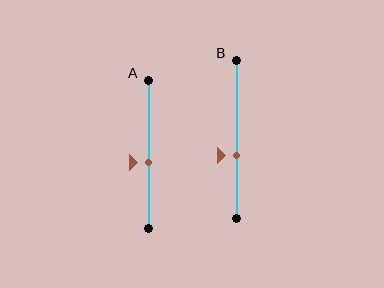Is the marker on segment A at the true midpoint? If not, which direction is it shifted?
No, the marker on segment A is shifted downward by about 6% of the segment length.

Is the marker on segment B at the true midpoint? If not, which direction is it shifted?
No, the marker on segment B is shifted downward by about 10% of the segment length.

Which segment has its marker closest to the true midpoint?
Segment A has its marker closest to the true midpoint.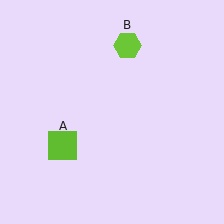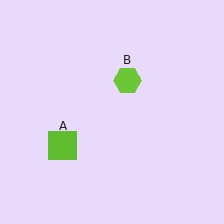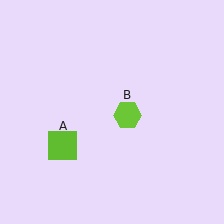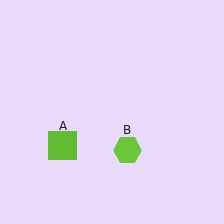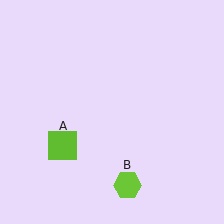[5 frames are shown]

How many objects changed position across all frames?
1 object changed position: lime hexagon (object B).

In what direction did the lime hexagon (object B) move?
The lime hexagon (object B) moved down.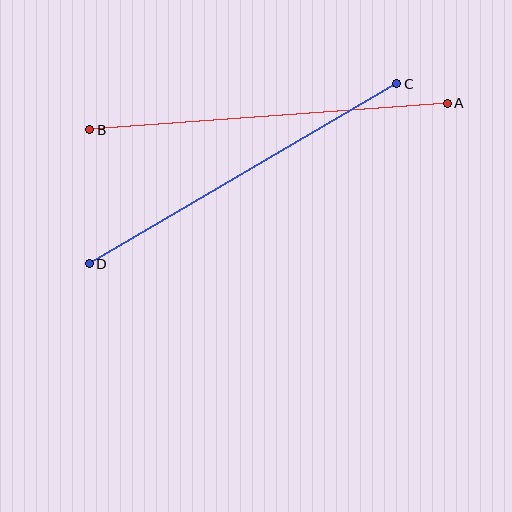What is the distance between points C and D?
The distance is approximately 356 pixels.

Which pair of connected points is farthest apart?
Points A and B are farthest apart.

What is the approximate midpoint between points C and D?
The midpoint is at approximately (243, 174) pixels.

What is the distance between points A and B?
The distance is approximately 359 pixels.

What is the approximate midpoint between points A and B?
The midpoint is at approximately (268, 116) pixels.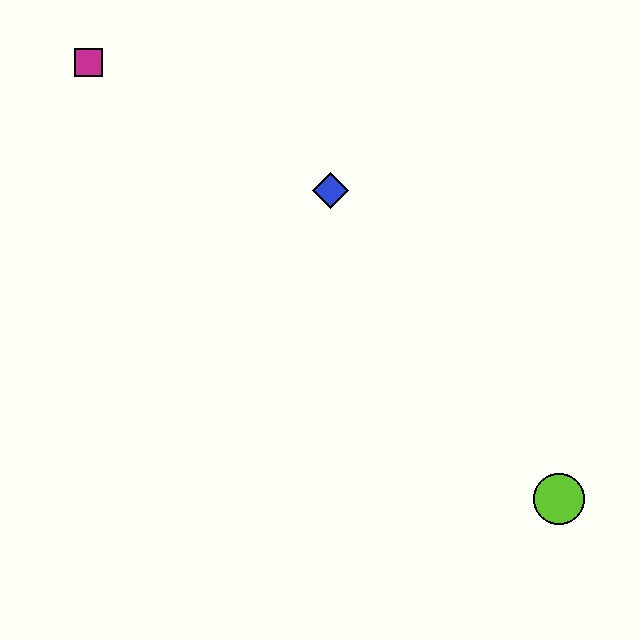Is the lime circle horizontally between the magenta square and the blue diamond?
No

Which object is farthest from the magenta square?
The lime circle is farthest from the magenta square.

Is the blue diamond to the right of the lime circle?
No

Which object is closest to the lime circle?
The blue diamond is closest to the lime circle.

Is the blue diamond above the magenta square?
No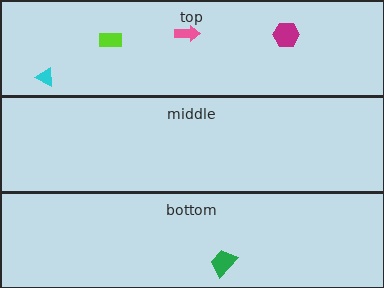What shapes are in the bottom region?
The green trapezoid.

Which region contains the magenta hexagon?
The top region.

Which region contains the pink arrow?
The top region.